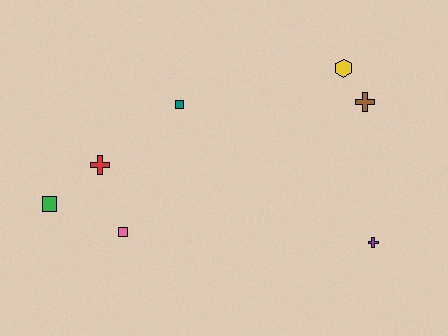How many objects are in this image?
There are 7 objects.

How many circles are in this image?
There are no circles.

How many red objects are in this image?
There is 1 red object.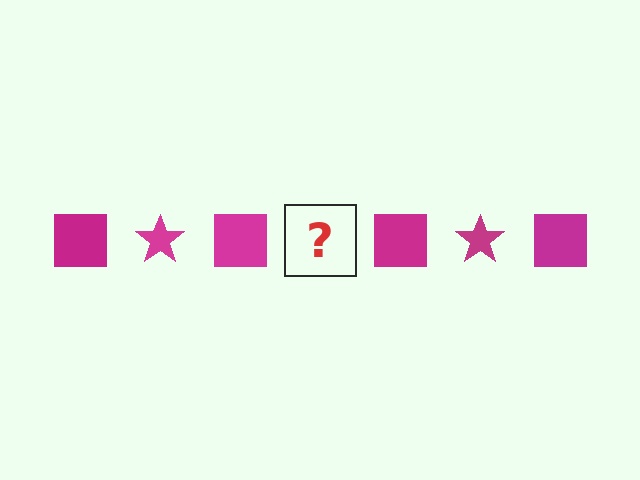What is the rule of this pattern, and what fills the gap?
The rule is that the pattern cycles through square, star shapes in magenta. The gap should be filled with a magenta star.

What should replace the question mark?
The question mark should be replaced with a magenta star.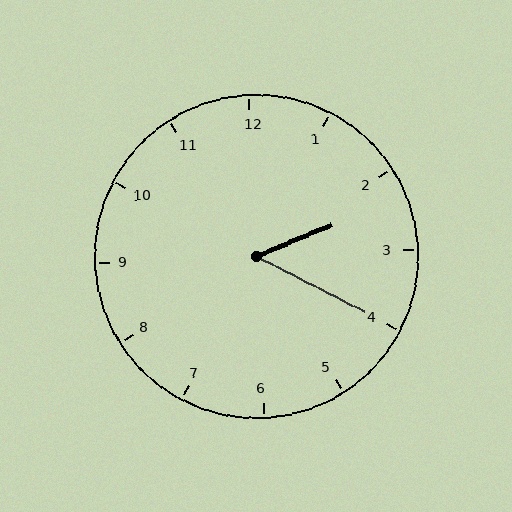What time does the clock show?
2:20.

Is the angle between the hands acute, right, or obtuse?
It is acute.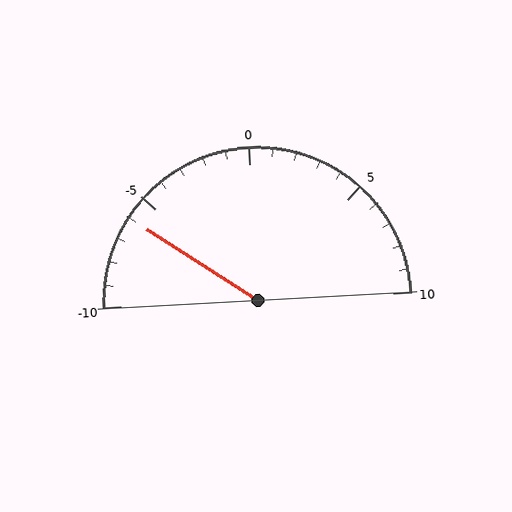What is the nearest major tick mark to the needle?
The nearest major tick mark is -5.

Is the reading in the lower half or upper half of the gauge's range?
The reading is in the lower half of the range (-10 to 10).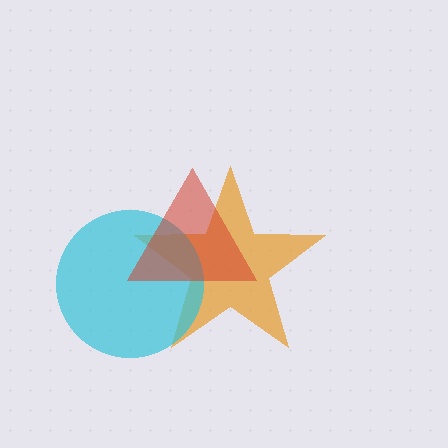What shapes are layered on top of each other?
The layered shapes are: an orange star, a cyan circle, a red triangle.